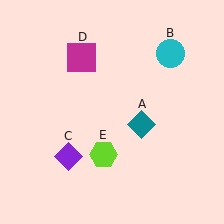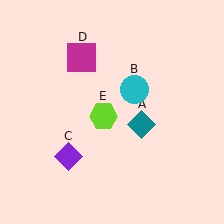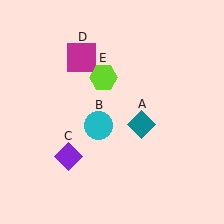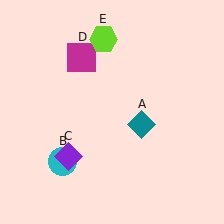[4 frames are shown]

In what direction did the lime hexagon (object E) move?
The lime hexagon (object E) moved up.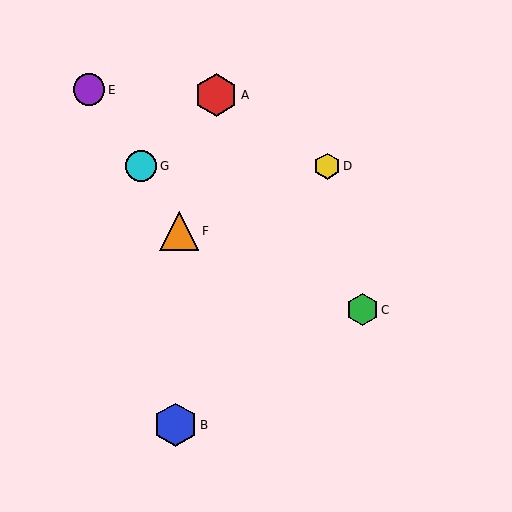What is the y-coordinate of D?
Object D is at y≈166.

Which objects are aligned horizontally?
Objects D, G are aligned horizontally.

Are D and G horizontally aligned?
Yes, both are at y≈166.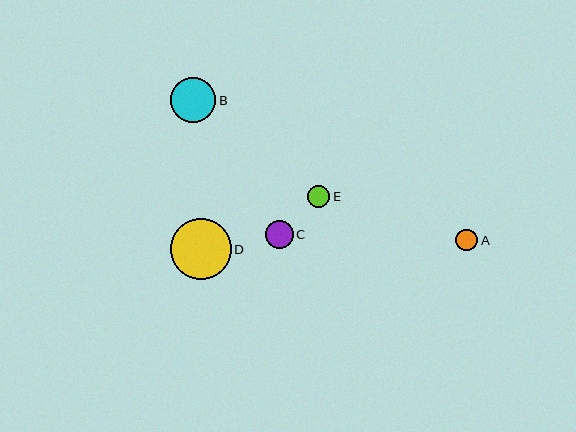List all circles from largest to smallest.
From largest to smallest: D, B, C, A, E.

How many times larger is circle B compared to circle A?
Circle B is approximately 2.1 times the size of circle A.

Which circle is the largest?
Circle D is the largest with a size of approximately 61 pixels.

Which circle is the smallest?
Circle E is the smallest with a size of approximately 22 pixels.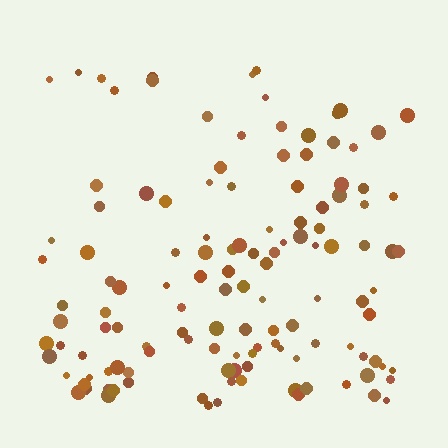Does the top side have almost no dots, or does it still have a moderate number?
Still a moderate number, just noticeably fewer than the bottom.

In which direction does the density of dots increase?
From top to bottom, with the bottom side densest.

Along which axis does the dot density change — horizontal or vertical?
Vertical.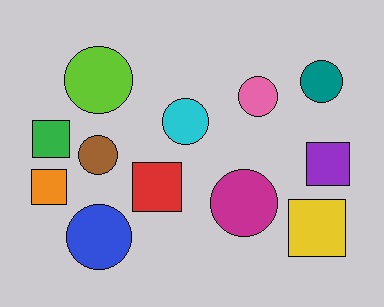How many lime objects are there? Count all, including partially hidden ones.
There is 1 lime object.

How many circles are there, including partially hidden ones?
There are 7 circles.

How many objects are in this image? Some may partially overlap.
There are 12 objects.